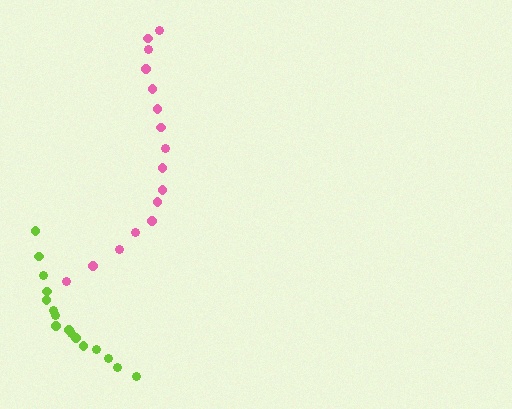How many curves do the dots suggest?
There are 2 distinct paths.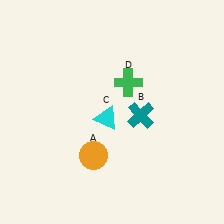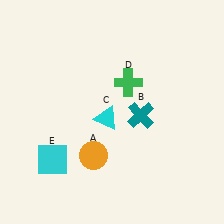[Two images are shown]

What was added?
A cyan square (E) was added in Image 2.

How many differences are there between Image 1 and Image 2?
There is 1 difference between the two images.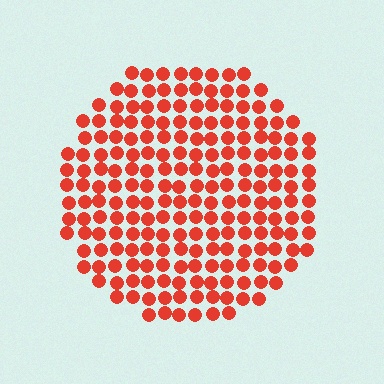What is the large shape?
The large shape is a circle.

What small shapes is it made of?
It is made of small circles.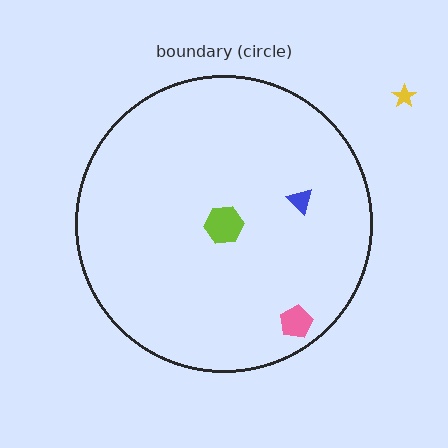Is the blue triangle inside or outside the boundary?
Inside.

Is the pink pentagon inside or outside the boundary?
Inside.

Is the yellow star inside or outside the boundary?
Outside.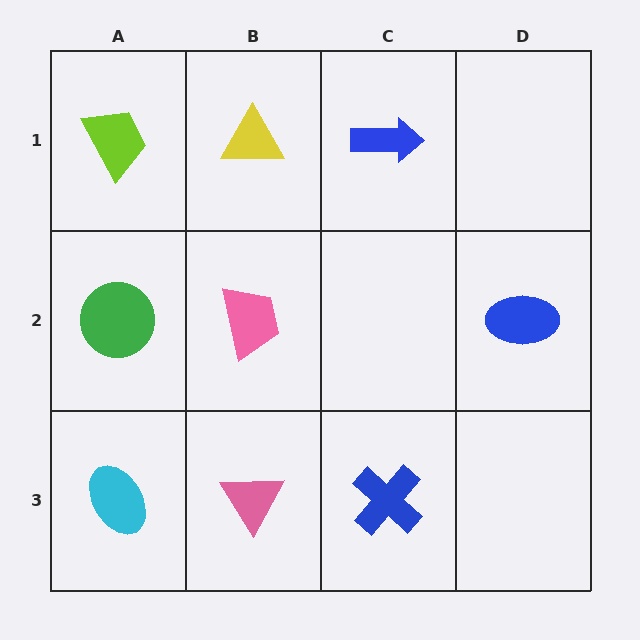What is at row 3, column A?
A cyan ellipse.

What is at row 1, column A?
A lime trapezoid.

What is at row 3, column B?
A pink triangle.